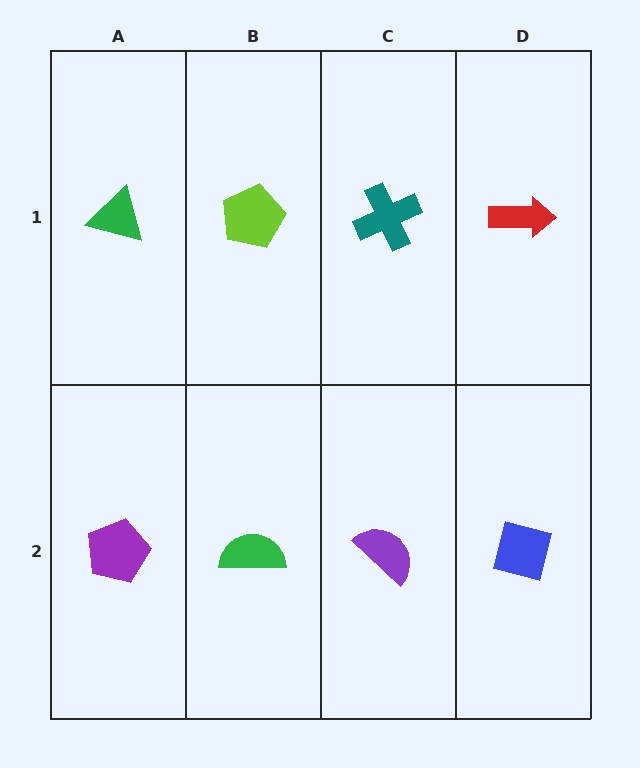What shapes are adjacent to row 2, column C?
A teal cross (row 1, column C), a green semicircle (row 2, column B), a blue square (row 2, column D).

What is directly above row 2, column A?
A green triangle.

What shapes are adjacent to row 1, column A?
A purple pentagon (row 2, column A), a lime pentagon (row 1, column B).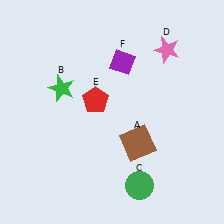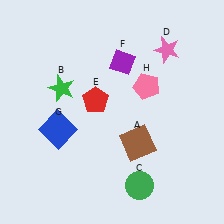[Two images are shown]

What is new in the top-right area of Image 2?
A pink pentagon (H) was added in the top-right area of Image 2.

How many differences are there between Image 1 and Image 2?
There are 2 differences between the two images.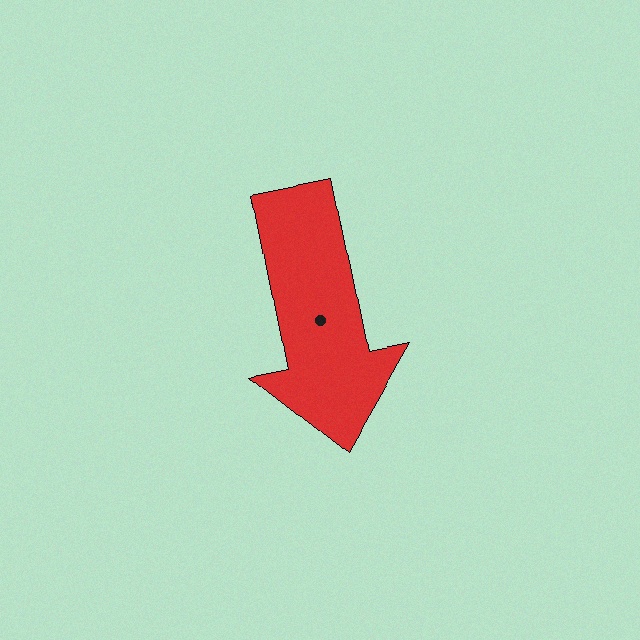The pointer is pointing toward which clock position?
Roughly 6 o'clock.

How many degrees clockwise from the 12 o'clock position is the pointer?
Approximately 169 degrees.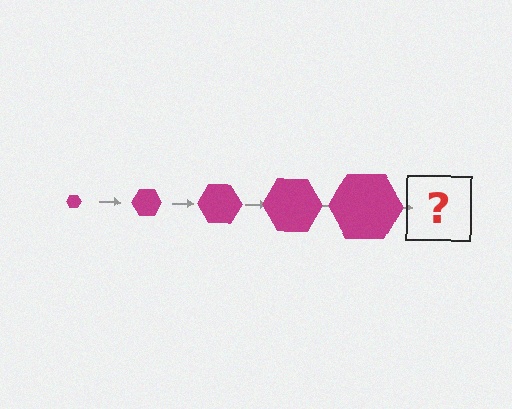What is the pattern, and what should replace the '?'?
The pattern is that the hexagon gets progressively larger each step. The '?' should be a magenta hexagon, larger than the previous one.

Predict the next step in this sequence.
The next step is a magenta hexagon, larger than the previous one.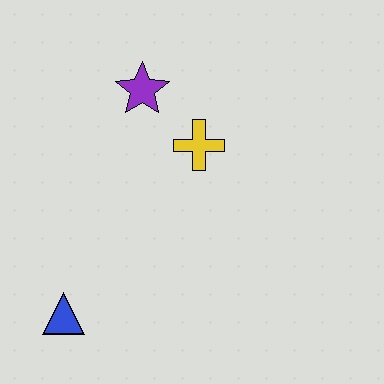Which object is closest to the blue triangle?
The yellow cross is closest to the blue triangle.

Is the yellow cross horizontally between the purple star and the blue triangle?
No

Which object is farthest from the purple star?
The blue triangle is farthest from the purple star.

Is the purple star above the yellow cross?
Yes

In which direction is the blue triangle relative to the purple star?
The blue triangle is below the purple star.